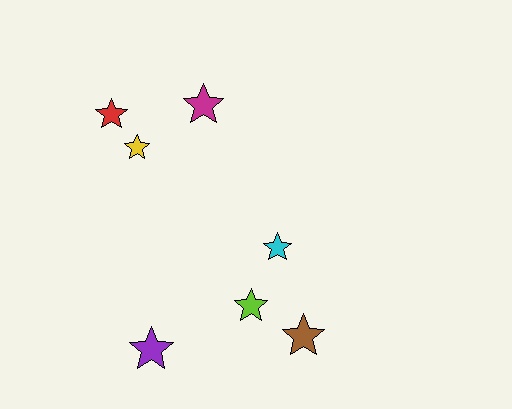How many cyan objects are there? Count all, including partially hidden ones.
There is 1 cyan object.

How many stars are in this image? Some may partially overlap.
There are 7 stars.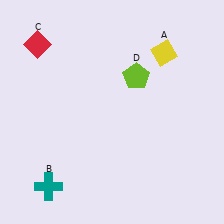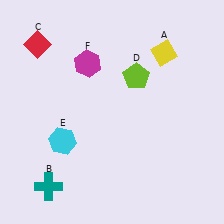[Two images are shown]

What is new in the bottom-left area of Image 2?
A cyan hexagon (E) was added in the bottom-left area of Image 2.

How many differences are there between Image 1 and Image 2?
There are 2 differences between the two images.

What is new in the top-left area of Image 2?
A magenta hexagon (F) was added in the top-left area of Image 2.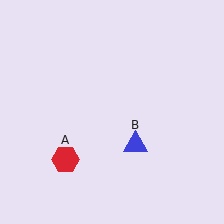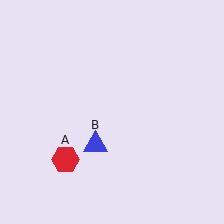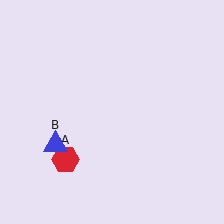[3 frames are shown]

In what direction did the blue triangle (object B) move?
The blue triangle (object B) moved left.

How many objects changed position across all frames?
1 object changed position: blue triangle (object B).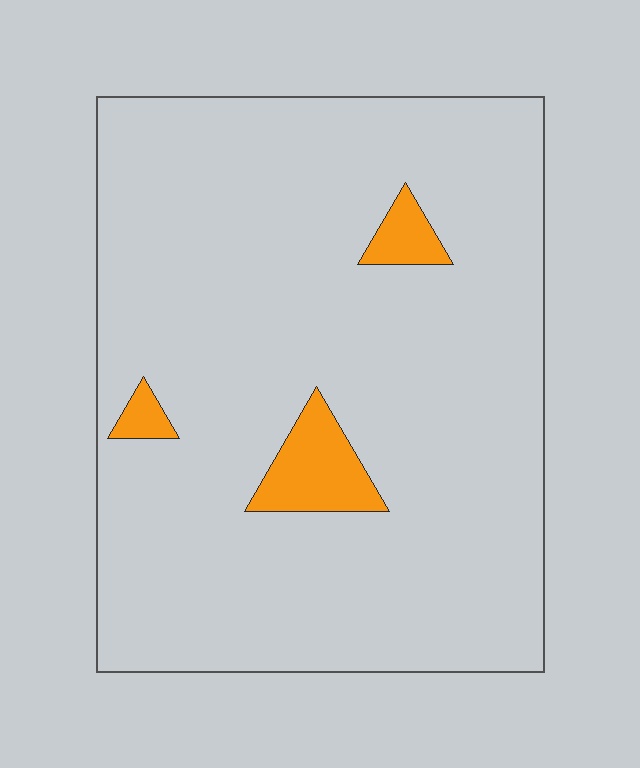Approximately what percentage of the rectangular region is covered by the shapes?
Approximately 5%.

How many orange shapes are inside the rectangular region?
3.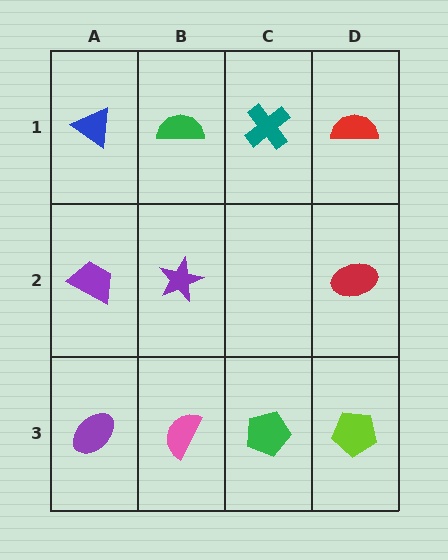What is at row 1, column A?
A blue triangle.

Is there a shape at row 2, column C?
No, that cell is empty.